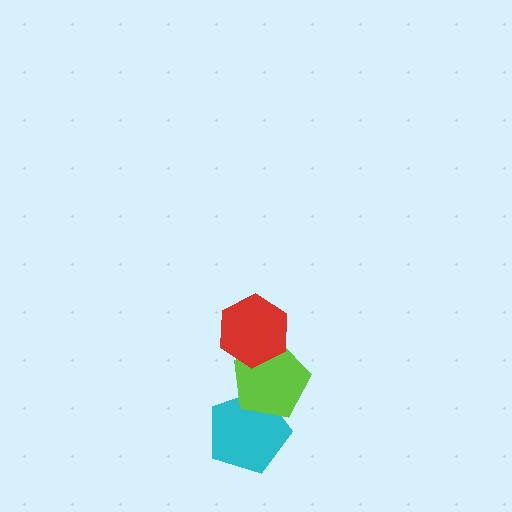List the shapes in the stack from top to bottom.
From top to bottom: the red hexagon, the lime pentagon, the cyan pentagon.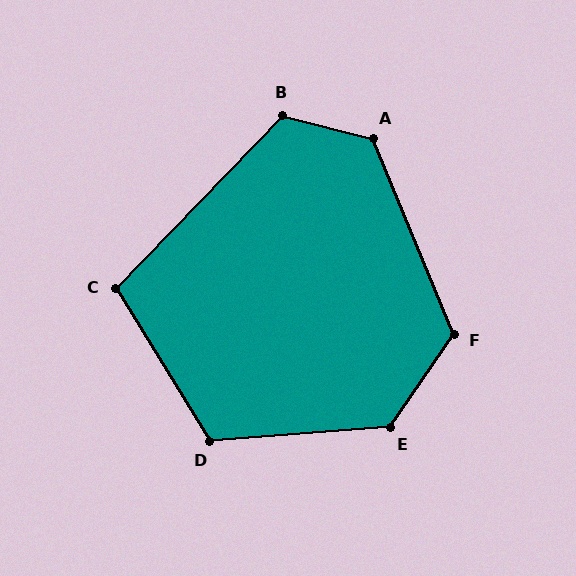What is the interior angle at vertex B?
Approximately 120 degrees (obtuse).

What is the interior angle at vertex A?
Approximately 126 degrees (obtuse).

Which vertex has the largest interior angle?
E, at approximately 129 degrees.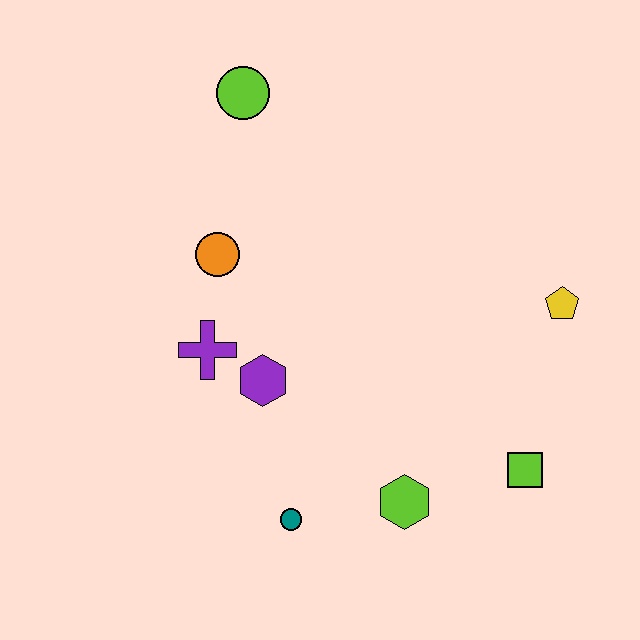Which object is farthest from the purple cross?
The yellow pentagon is farthest from the purple cross.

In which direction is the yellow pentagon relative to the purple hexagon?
The yellow pentagon is to the right of the purple hexagon.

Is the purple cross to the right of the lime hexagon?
No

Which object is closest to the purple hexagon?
The purple cross is closest to the purple hexagon.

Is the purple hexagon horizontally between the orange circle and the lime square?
Yes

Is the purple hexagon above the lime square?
Yes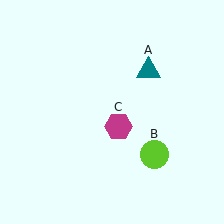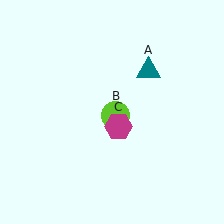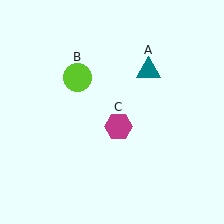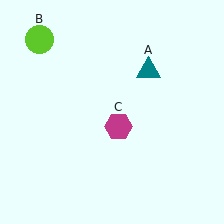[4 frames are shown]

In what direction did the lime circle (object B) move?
The lime circle (object B) moved up and to the left.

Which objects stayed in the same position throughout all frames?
Teal triangle (object A) and magenta hexagon (object C) remained stationary.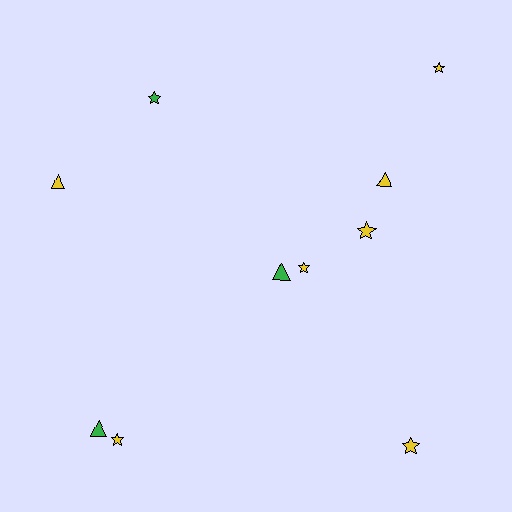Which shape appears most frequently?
Star, with 6 objects.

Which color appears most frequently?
Yellow, with 7 objects.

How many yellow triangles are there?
There are 2 yellow triangles.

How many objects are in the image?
There are 10 objects.